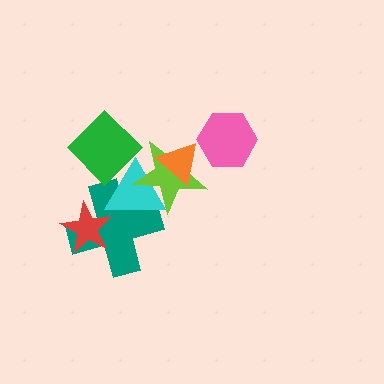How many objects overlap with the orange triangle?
2 objects overlap with the orange triangle.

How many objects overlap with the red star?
1 object overlaps with the red star.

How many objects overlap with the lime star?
3 objects overlap with the lime star.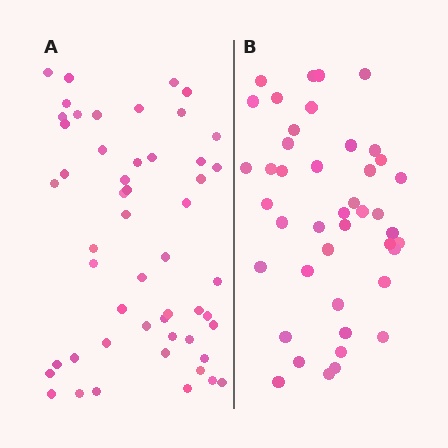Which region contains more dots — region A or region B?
Region A (the left region) has more dots.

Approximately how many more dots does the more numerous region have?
Region A has roughly 8 or so more dots than region B.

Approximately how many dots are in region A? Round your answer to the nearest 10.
About 50 dots. (The exact count is 52, which rounds to 50.)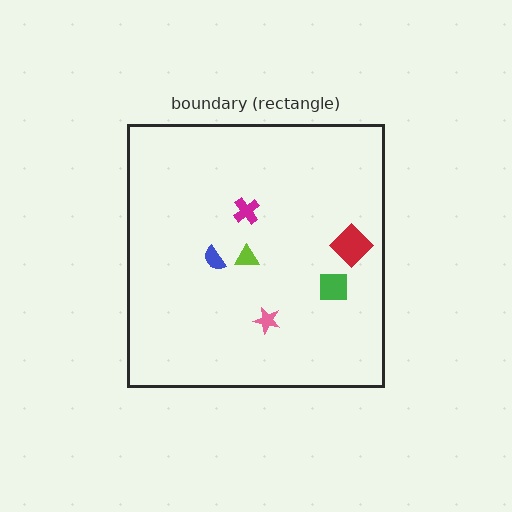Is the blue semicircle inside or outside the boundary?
Inside.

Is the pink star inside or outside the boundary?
Inside.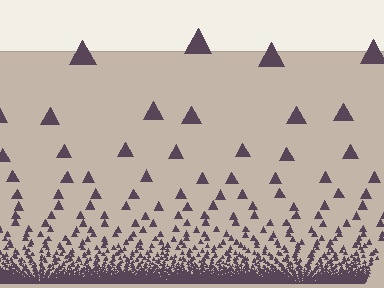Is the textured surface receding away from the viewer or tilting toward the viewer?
The surface appears to tilt toward the viewer. Texture elements get larger and sparser toward the top.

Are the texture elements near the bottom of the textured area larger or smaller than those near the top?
Smaller. The gradient is inverted — elements near the bottom are smaller and denser.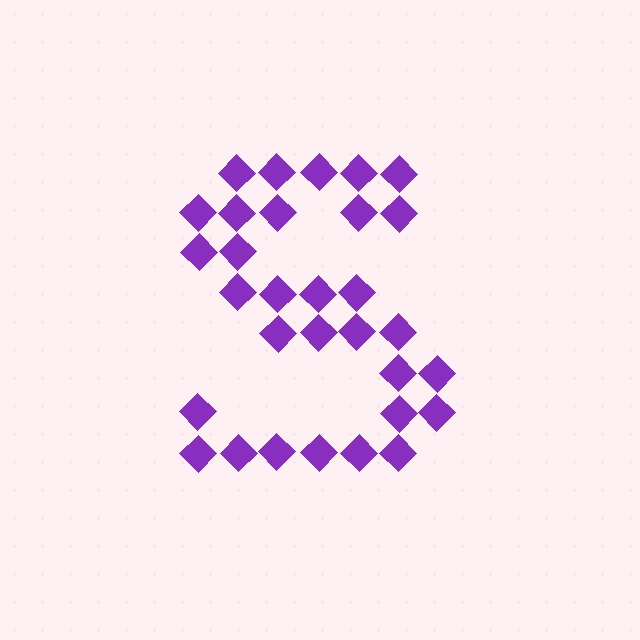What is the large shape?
The large shape is the letter S.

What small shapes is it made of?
It is made of small diamonds.